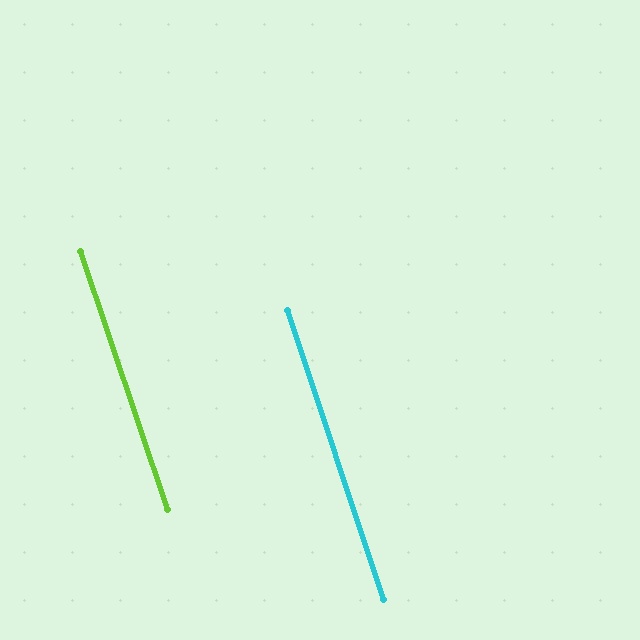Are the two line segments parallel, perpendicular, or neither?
Parallel — their directions differ by only 0.2°.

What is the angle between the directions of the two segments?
Approximately 0 degrees.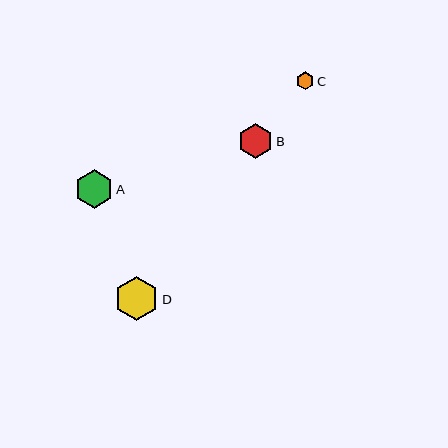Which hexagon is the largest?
Hexagon D is the largest with a size of approximately 44 pixels.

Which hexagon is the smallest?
Hexagon C is the smallest with a size of approximately 18 pixels.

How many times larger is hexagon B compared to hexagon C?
Hexagon B is approximately 1.9 times the size of hexagon C.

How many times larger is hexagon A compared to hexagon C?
Hexagon A is approximately 2.2 times the size of hexagon C.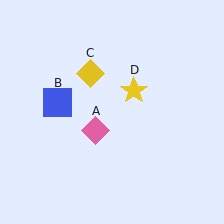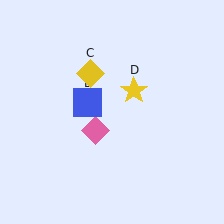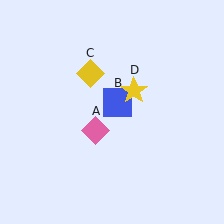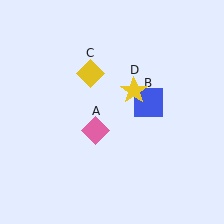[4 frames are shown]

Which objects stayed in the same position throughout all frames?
Pink diamond (object A) and yellow diamond (object C) and yellow star (object D) remained stationary.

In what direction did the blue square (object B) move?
The blue square (object B) moved right.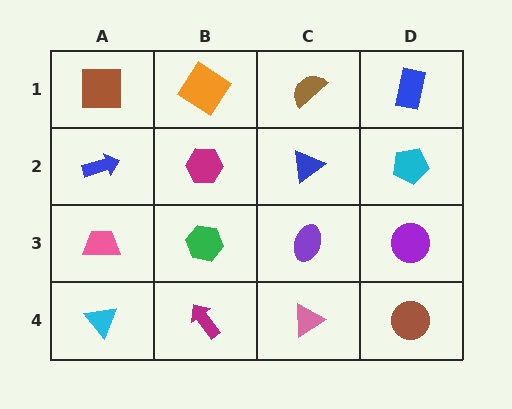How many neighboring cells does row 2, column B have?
4.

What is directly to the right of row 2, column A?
A magenta hexagon.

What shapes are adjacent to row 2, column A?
A brown square (row 1, column A), a pink trapezoid (row 3, column A), a magenta hexagon (row 2, column B).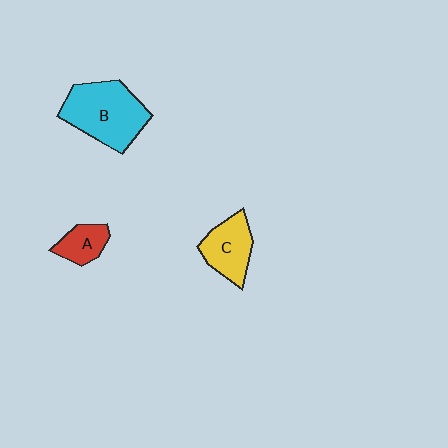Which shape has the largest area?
Shape B (cyan).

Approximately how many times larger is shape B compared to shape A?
Approximately 2.6 times.